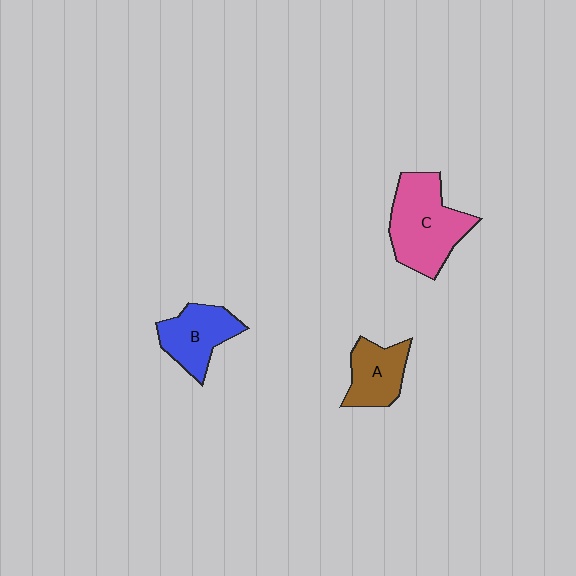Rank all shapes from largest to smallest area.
From largest to smallest: C (pink), B (blue), A (brown).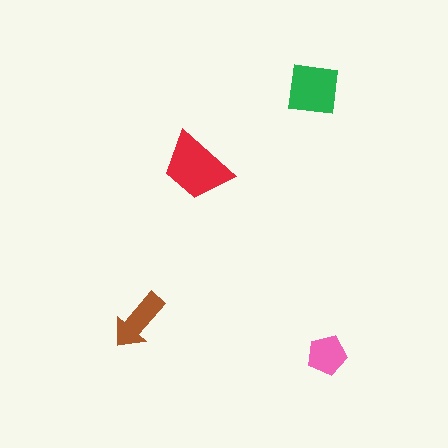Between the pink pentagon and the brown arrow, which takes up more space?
The brown arrow.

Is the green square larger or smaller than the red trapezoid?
Smaller.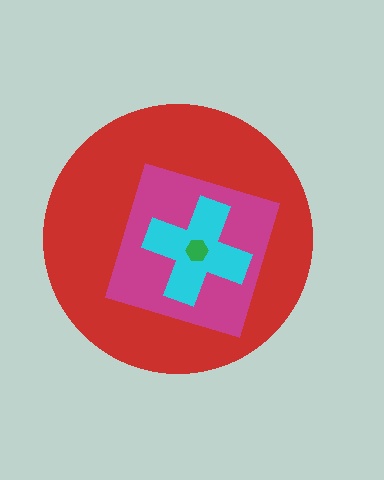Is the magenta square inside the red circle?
Yes.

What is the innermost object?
The green hexagon.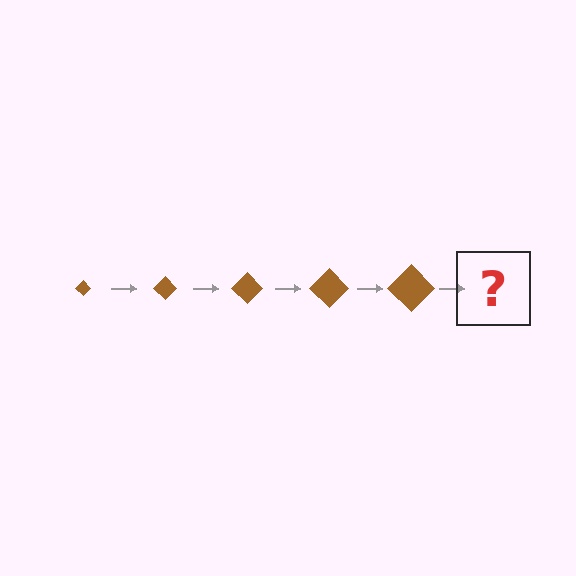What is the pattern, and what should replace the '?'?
The pattern is that the diamond gets progressively larger each step. The '?' should be a brown diamond, larger than the previous one.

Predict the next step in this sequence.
The next step is a brown diamond, larger than the previous one.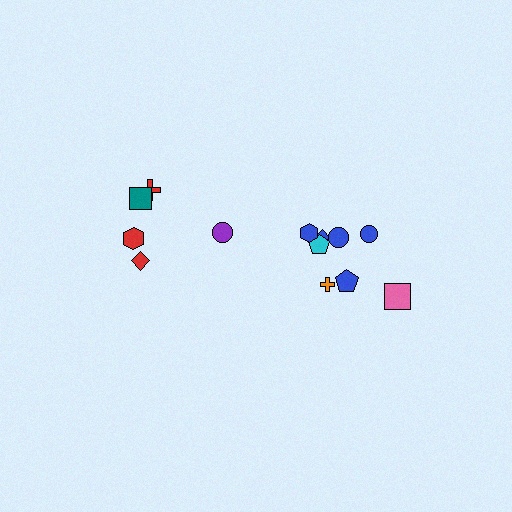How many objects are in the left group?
There are 5 objects.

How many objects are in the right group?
There are 8 objects.